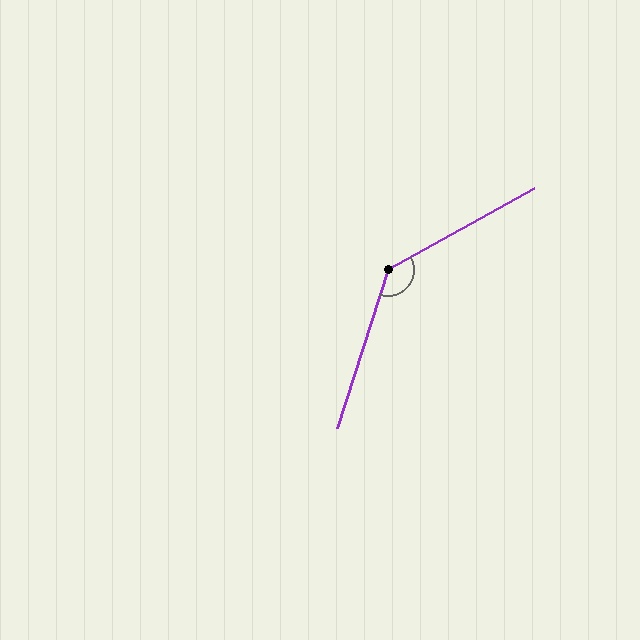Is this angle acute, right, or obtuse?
It is obtuse.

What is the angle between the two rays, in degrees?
Approximately 137 degrees.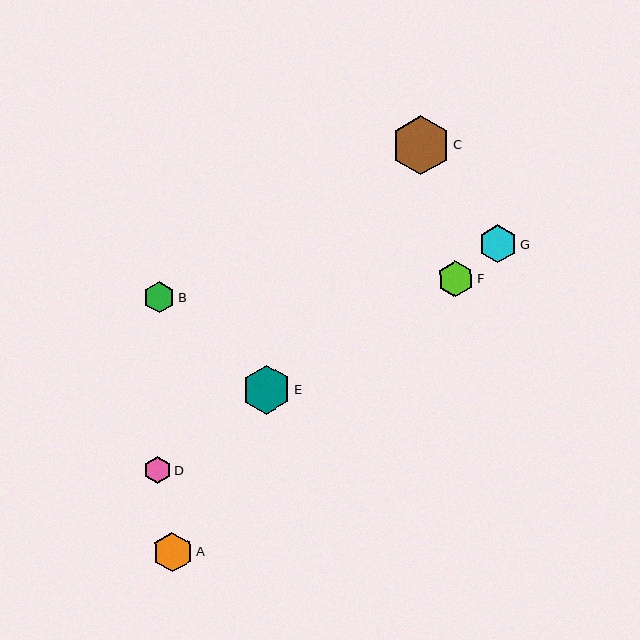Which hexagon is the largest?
Hexagon C is the largest with a size of approximately 59 pixels.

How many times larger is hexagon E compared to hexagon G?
Hexagon E is approximately 1.3 times the size of hexagon G.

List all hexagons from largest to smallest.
From largest to smallest: C, E, A, G, F, B, D.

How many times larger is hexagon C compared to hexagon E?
Hexagon C is approximately 1.2 times the size of hexagon E.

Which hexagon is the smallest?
Hexagon D is the smallest with a size of approximately 27 pixels.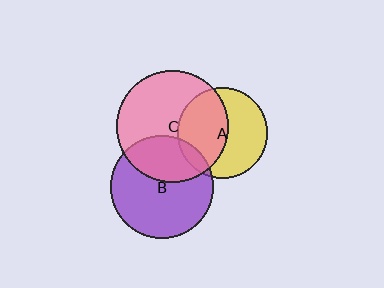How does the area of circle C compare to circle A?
Approximately 1.5 times.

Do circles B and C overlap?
Yes.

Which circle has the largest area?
Circle C (pink).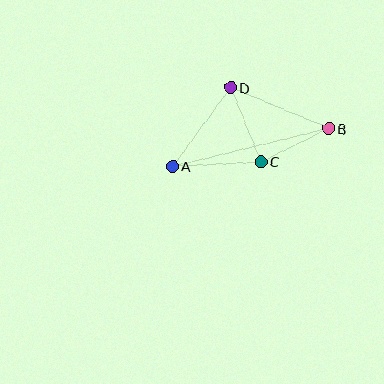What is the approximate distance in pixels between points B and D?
The distance between B and D is approximately 107 pixels.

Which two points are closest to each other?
Points B and C are closest to each other.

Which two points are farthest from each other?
Points A and B are farthest from each other.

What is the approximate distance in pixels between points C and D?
The distance between C and D is approximately 80 pixels.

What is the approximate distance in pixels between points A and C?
The distance between A and C is approximately 89 pixels.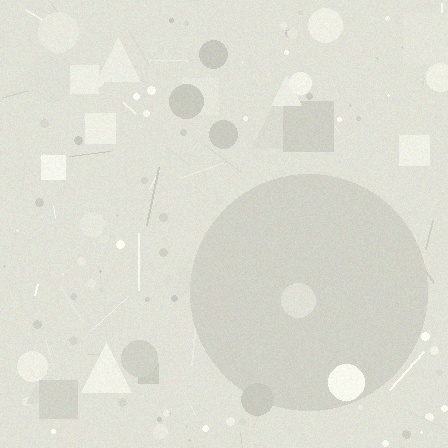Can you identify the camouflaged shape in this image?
The camouflaged shape is a circle.